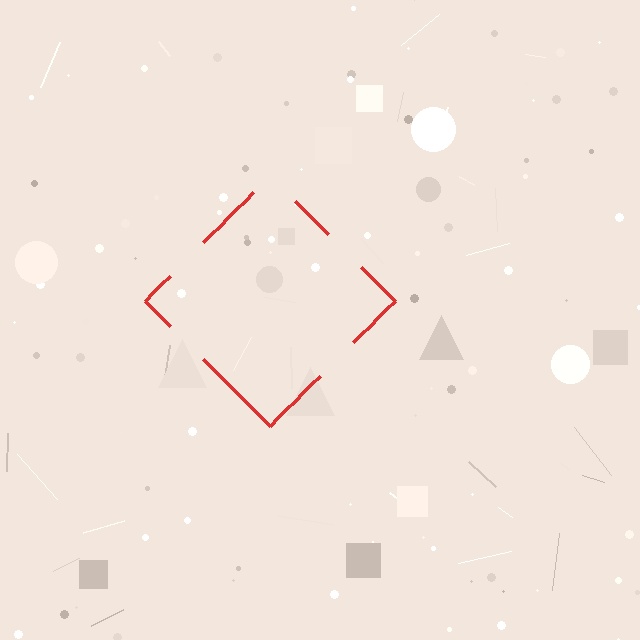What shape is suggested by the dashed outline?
The dashed outline suggests a diamond.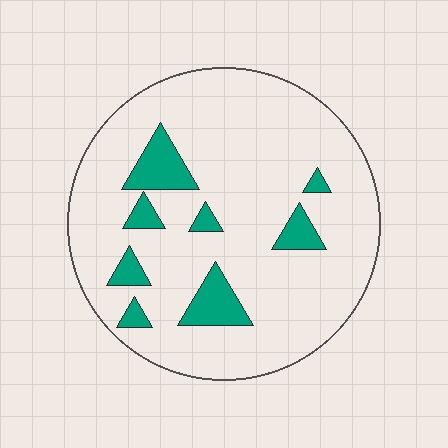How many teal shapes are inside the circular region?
8.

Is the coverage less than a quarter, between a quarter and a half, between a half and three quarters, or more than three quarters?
Less than a quarter.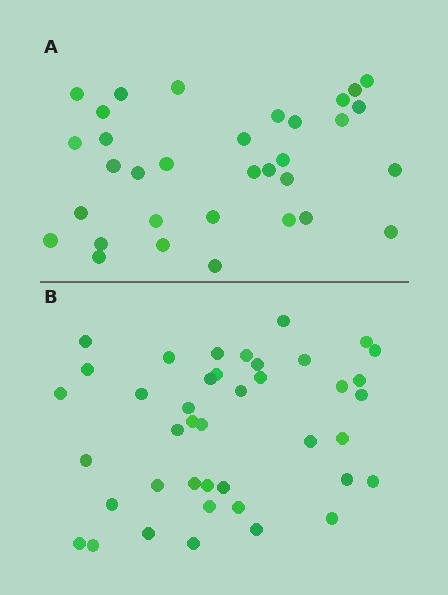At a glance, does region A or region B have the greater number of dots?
Region B (the bottom region) has more dots.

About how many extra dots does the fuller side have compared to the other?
Region B has roughly 8 or so more dots than region A.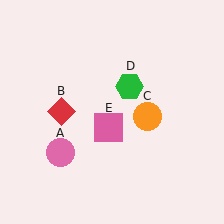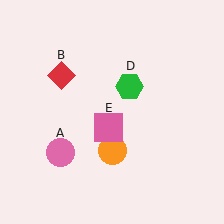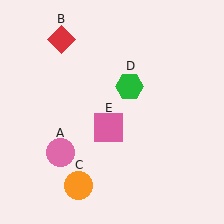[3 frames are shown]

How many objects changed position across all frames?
2 objects changed position: red diamond (object B), orange circle (object C).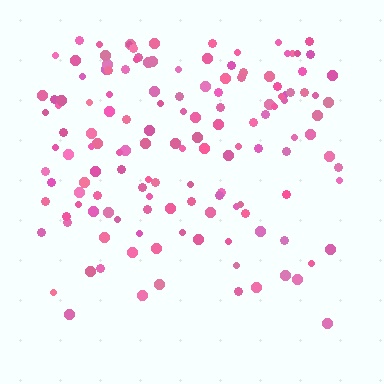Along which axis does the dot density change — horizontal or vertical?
Vertical.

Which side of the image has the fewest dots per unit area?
The bottom.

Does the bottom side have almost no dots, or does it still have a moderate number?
Still a moderate number, just noticeably fewer than the top.